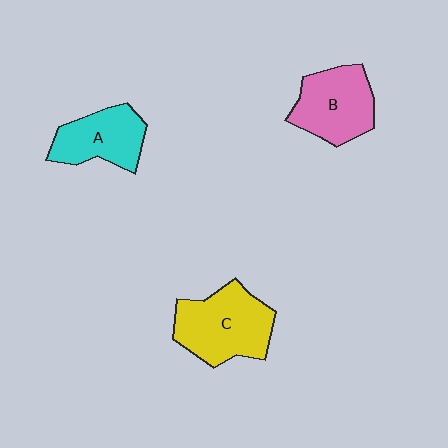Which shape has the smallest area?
Shape A (cyan).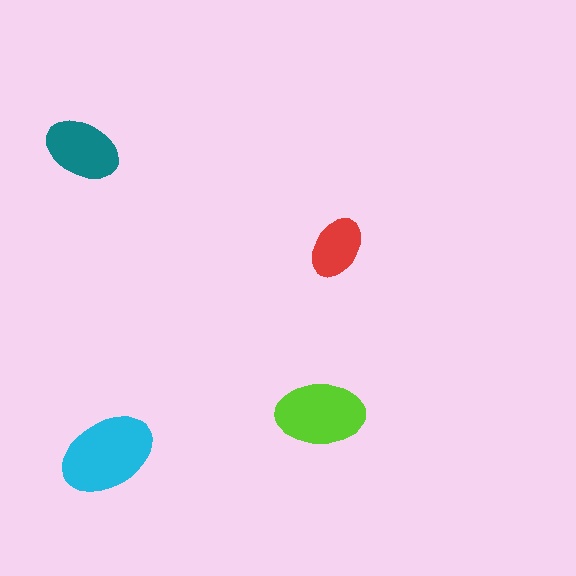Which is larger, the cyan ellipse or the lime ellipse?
The cyan one.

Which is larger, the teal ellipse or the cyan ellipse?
The cyan one.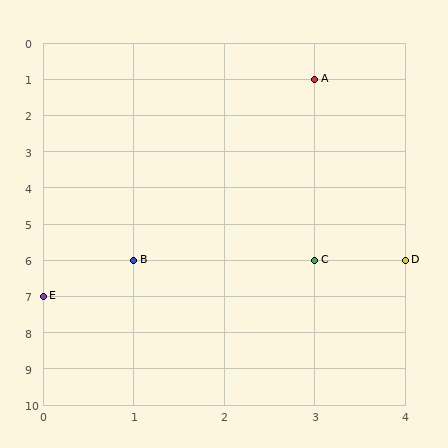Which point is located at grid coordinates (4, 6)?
Point D is at (4, 6).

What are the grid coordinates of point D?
Point D is at grid coordinates (4, 6).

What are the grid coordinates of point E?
Point E is at grid coordinates (0, 7).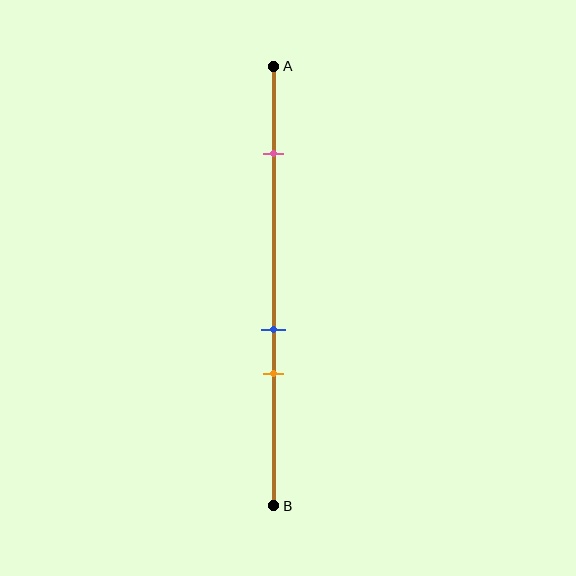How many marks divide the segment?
There are 3 marks dividing the segment.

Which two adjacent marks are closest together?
The blue and orange marks are the closest adjacent pair.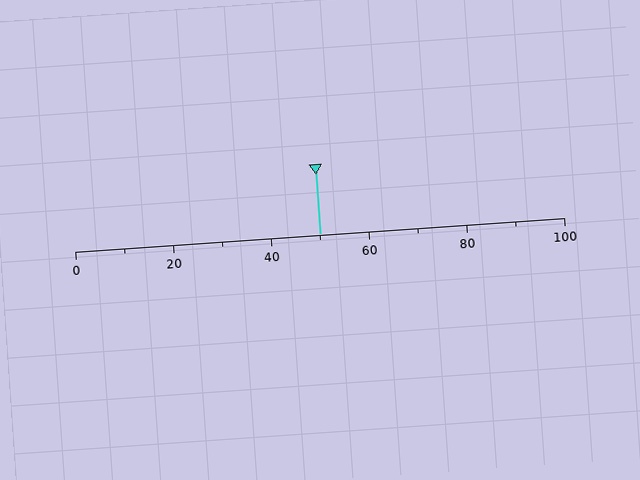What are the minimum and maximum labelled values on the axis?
The axis runs from 0 to 100.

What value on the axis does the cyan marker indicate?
The marker indicates approximately 50.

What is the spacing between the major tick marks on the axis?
The major ticks are spaced 20 apart.